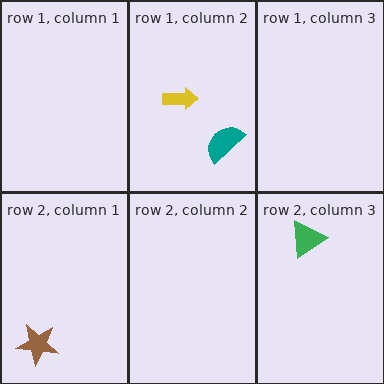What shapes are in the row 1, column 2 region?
The yellow arrow, the teal semicircle.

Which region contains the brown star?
The row 2, column 1 region.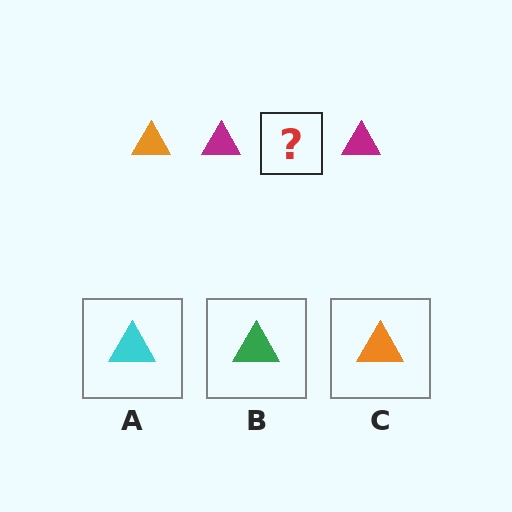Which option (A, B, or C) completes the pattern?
C.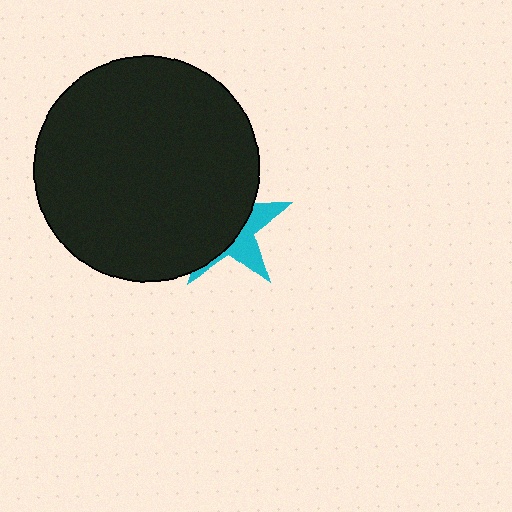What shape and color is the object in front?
The object in front is a black circle.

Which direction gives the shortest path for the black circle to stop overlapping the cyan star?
Moving left gives the shortest separation.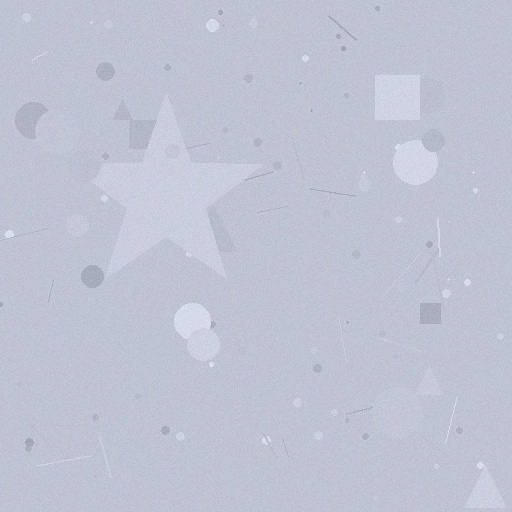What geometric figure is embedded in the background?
A star is embedded in the background.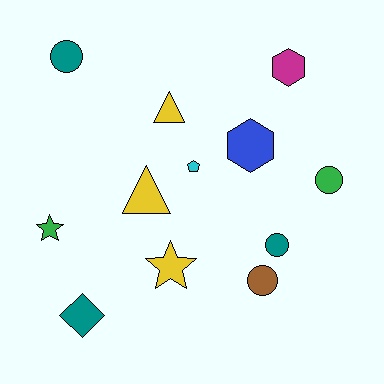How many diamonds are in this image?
There is 1 diamond.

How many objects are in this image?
There are 12 objects.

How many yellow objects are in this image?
There are 3 yellow objects.